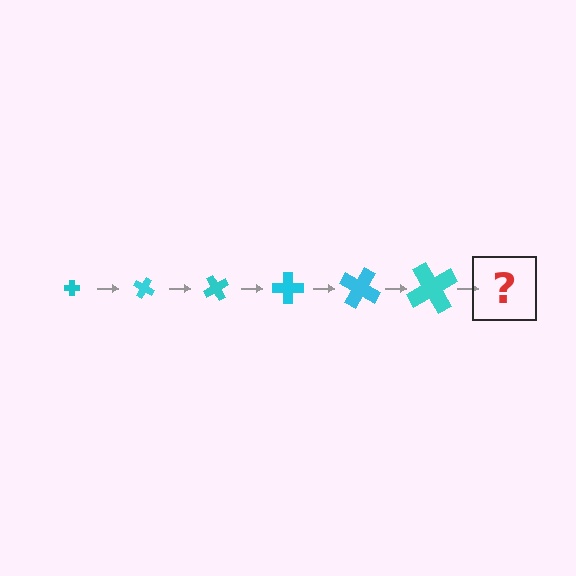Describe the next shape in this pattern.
It should be a cross, larger than the previous one and rotated 180 degrees from the start.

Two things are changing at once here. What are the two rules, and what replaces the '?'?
The two rules are that the cross grows larger each step and it rotates 30 degrees each step. The '?' should be a cross, larger than the previous one and rotated 180 degrees from the start.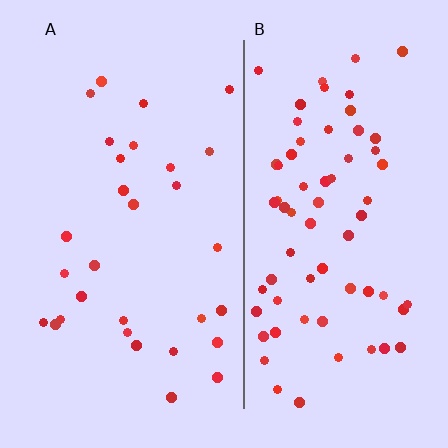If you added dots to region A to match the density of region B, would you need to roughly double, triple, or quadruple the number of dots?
Approximately double.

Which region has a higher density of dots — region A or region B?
B (the right).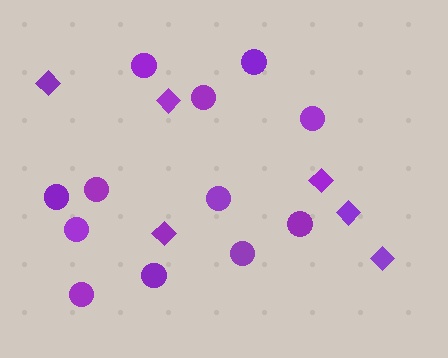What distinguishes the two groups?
There are 2 groups: one group of circles (12) and one group of diamonds (6).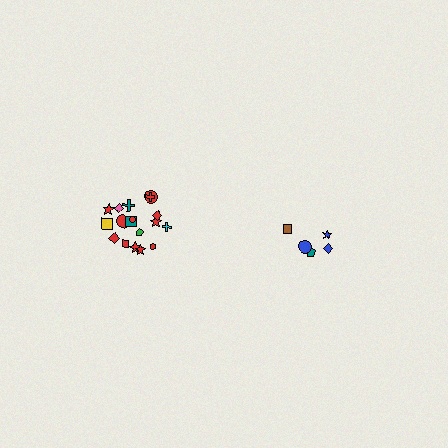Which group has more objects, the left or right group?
The left group.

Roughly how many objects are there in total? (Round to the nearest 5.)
Roughly 25 objects in total.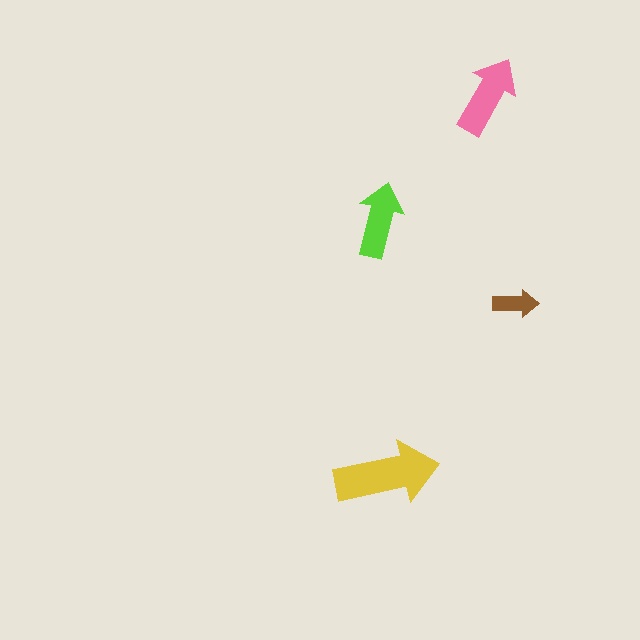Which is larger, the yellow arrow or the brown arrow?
The yellow one.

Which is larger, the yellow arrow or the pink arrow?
The yellow one.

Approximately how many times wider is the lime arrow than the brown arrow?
About 1.5 times wider.